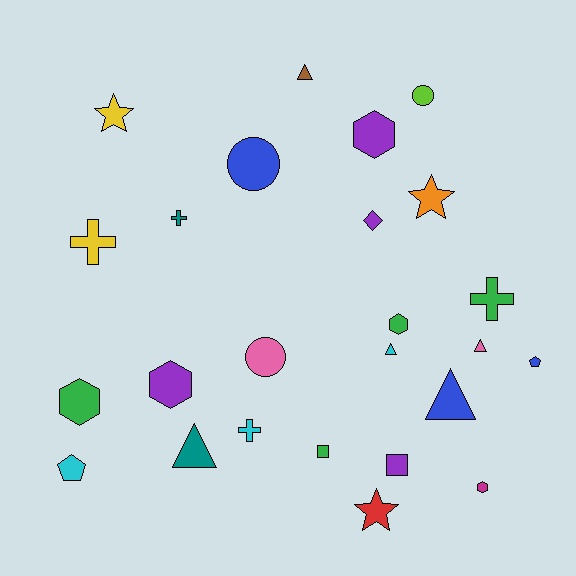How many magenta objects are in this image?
There is 1 magenta object.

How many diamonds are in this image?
There is 1 diamond.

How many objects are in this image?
There are 25 objects.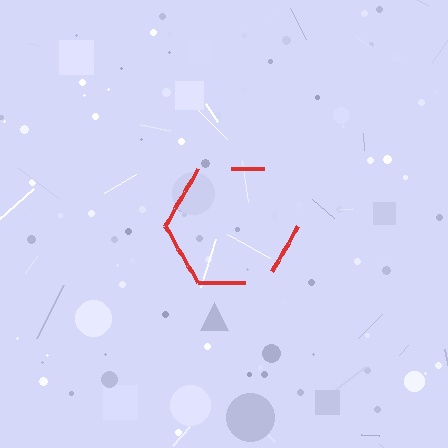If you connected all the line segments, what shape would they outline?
They would outline a hexagon.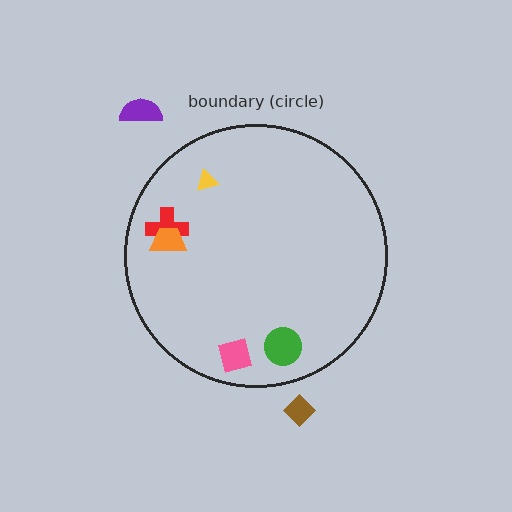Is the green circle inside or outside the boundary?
Inside.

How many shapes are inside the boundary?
5 inside, 2 outside.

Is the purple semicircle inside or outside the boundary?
Outside.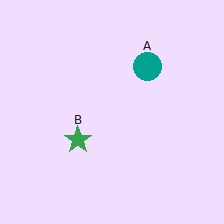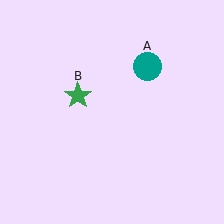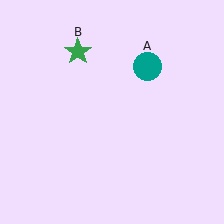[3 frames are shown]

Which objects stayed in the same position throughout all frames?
Teal circle (object A) remained stationary.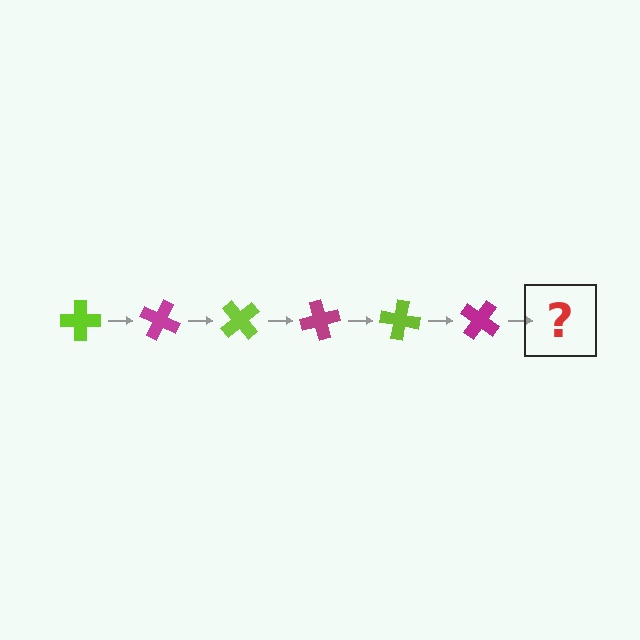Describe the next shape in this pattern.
It should be a lime cross, rotated 150 degrees from the start.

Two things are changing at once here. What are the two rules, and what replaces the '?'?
The two rules are that it rotates 25 degrees each step and the color cycles through lime and magenta. The '?' should be a lime cross, rotated 150 degrees from the start.